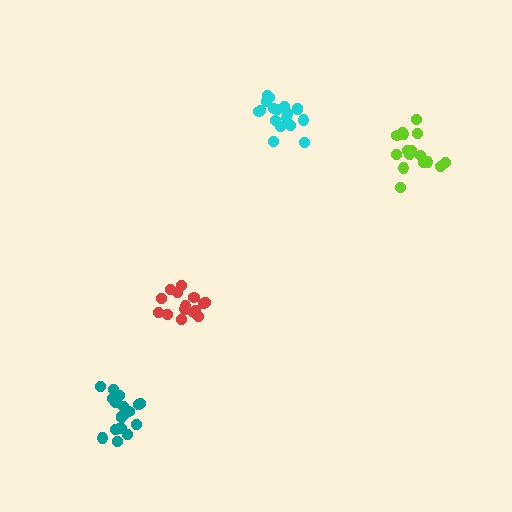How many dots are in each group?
Group 1: 18 dots, Group 2: 21 dots, Group 3: 15 dots, Group 4: 16 dots (70 total).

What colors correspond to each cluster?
The clusters are colored: cyan, teal, red, lime.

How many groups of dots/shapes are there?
There are 4 groups.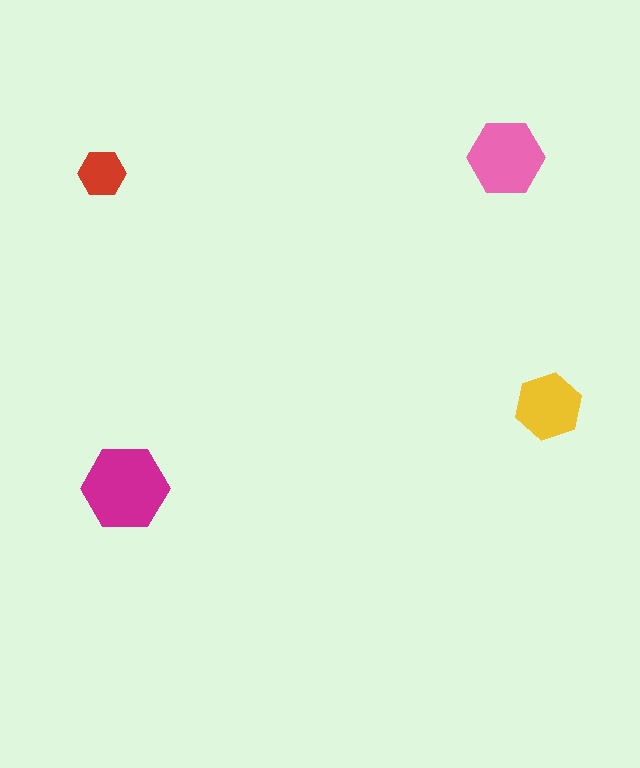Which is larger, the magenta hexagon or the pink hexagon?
The magenta one.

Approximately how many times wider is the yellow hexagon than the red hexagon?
About 1.5 times wider.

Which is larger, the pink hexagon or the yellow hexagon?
The pink one.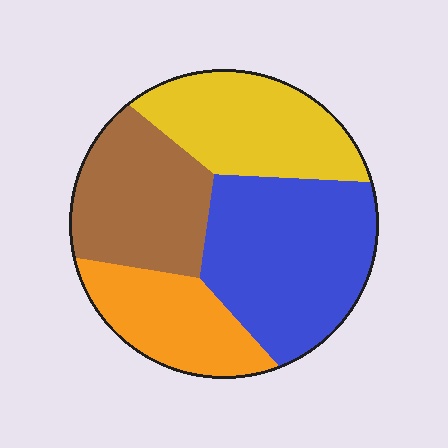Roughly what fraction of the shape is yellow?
Yellow covers around 25% of the shape.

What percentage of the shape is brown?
Brown covers 24% of the shape.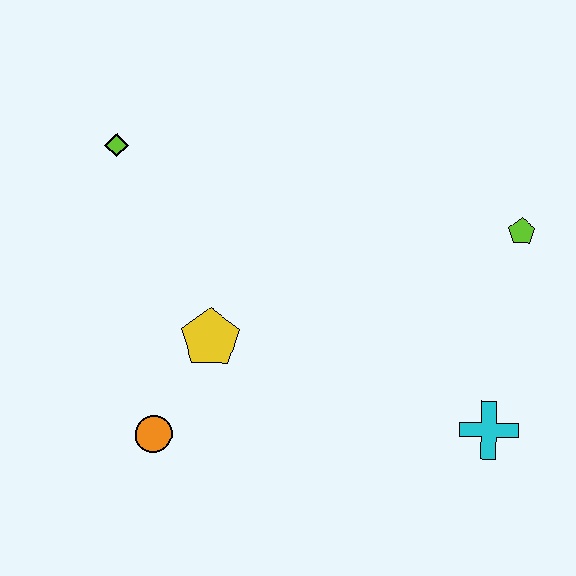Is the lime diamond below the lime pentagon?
No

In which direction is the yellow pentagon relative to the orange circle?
The yellow pentagon is above the orange circle.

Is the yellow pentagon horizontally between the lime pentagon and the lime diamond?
Yes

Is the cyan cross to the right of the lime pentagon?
No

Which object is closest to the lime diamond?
The yellow pentagon is closest to the lime diamond.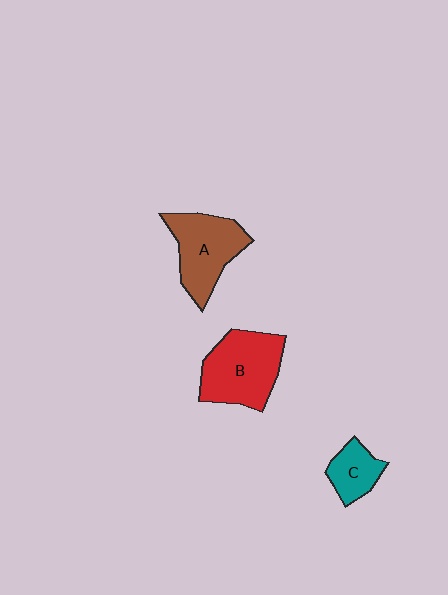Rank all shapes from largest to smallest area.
From largest to smallest: B (red), A (brown), C (teal).